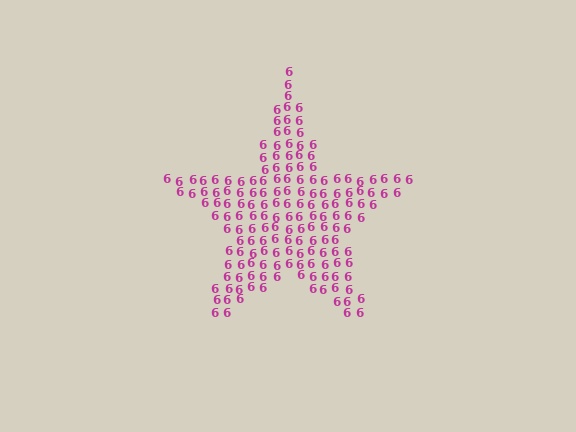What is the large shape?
The large shape is a star.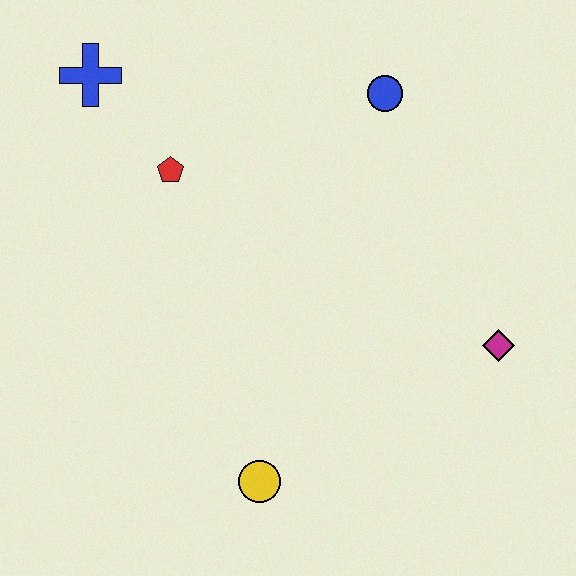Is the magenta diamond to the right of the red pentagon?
Yes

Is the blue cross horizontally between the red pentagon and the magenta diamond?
No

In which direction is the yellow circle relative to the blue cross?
The yellow circle is below the blue cross.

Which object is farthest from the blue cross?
The magenta diamond is farthest from the blue cross.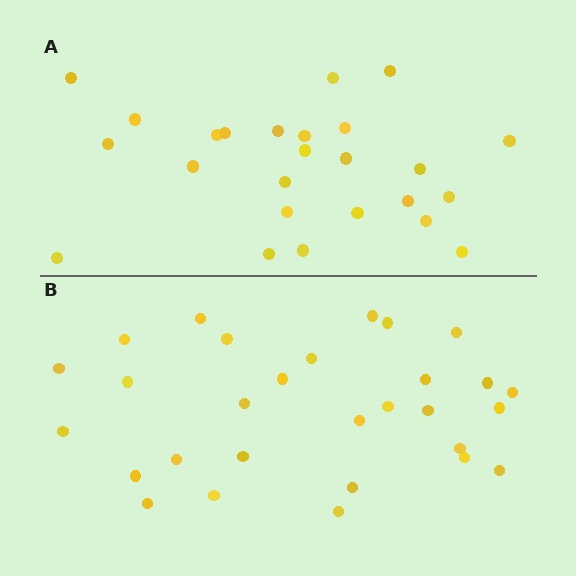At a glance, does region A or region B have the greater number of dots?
Region B (the bottom region) has more dots.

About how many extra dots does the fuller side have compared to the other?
Region B has about 4 more dots than region A.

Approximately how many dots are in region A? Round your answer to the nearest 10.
About 20 dots. (The exact count is 25, which rounds to 20.)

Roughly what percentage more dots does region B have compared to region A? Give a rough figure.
About 15% more.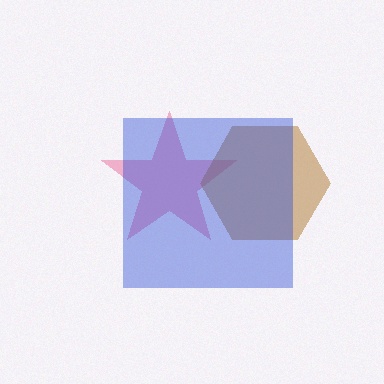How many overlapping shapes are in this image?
There are 3 overlapping shapes in the image.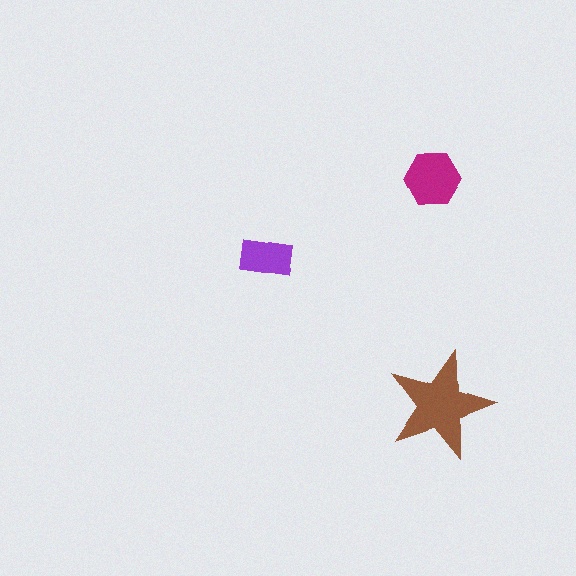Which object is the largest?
The brown star.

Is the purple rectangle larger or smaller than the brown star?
Smaller.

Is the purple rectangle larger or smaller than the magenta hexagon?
Smaller.